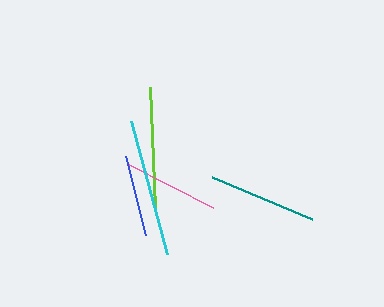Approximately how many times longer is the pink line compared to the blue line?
The pink line is approximately 1.2 times the length of the blue line.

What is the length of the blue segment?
The blue segment is approximately 82 pixels long.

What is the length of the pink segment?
The pink segment is approximately 96 pixels long.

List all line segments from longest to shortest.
From longest to shortest: cyan, lime, teal, pink, blue.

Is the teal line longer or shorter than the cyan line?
The cyan line is longer than the teal line.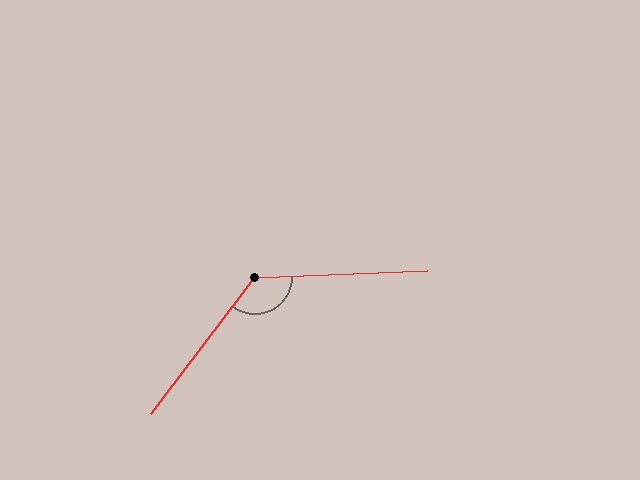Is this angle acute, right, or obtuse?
It is obtuse.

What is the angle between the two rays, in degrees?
Approximately 130 degrees.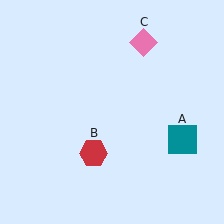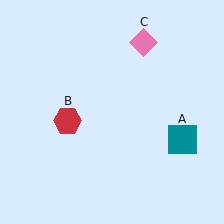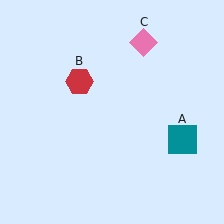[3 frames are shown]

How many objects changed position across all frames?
1 object changed position: red hexagon (object B).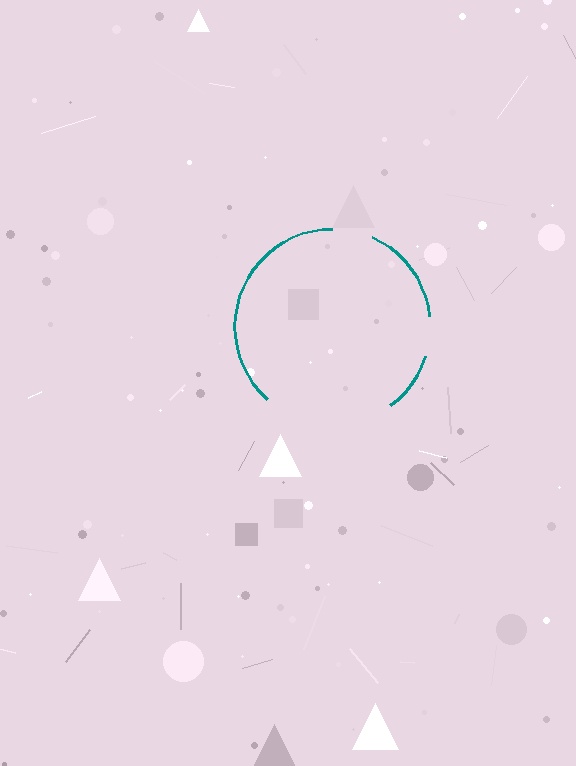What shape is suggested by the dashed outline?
The dashed outline suggests a circle.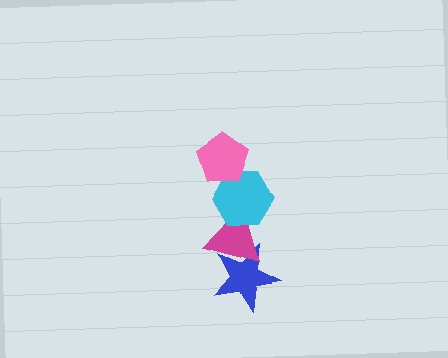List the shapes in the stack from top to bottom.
From top to bottom: the pink pentagon, the cyan hexagon, the magenta triangle, the blue star.